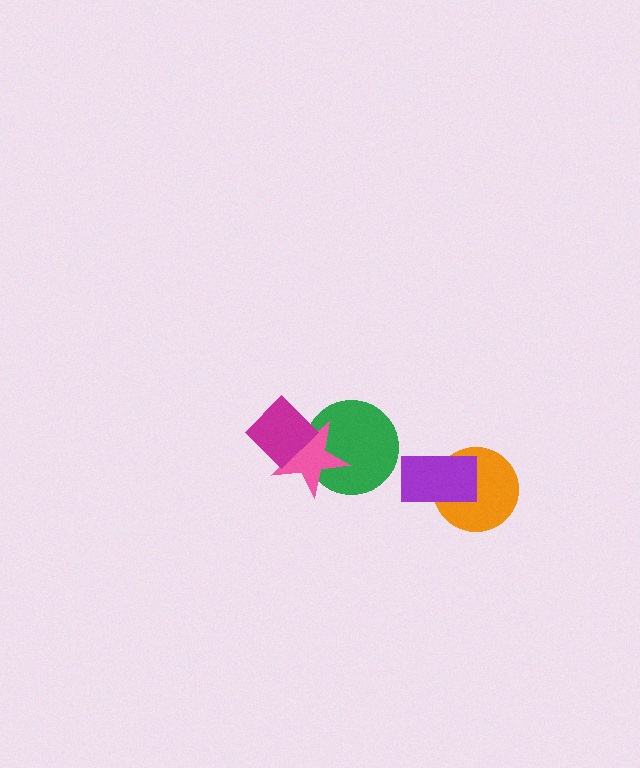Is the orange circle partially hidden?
Yes, it is partially covered by another shape.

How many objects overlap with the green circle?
2 objects overlap with the green circle.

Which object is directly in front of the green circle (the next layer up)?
The pink star is directly in front of the green circle.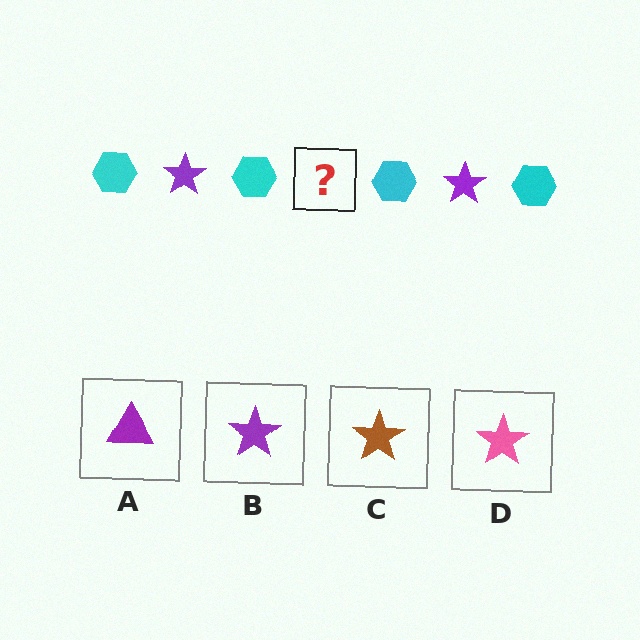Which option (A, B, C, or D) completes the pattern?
B.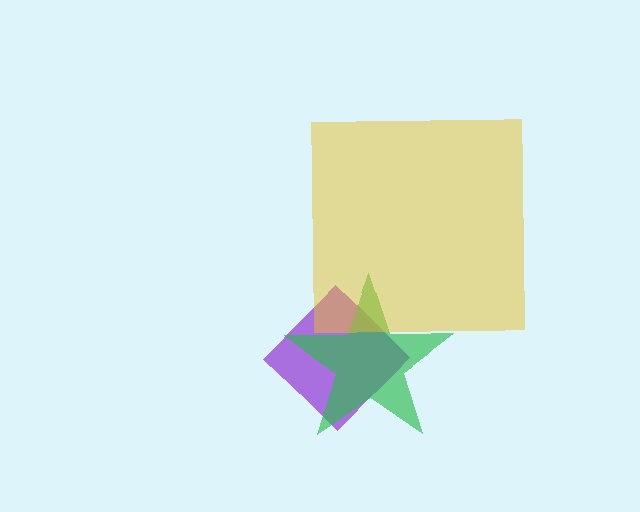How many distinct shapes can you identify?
There are 3 distinct shapes: a purple diamond, a green star, a yellow square.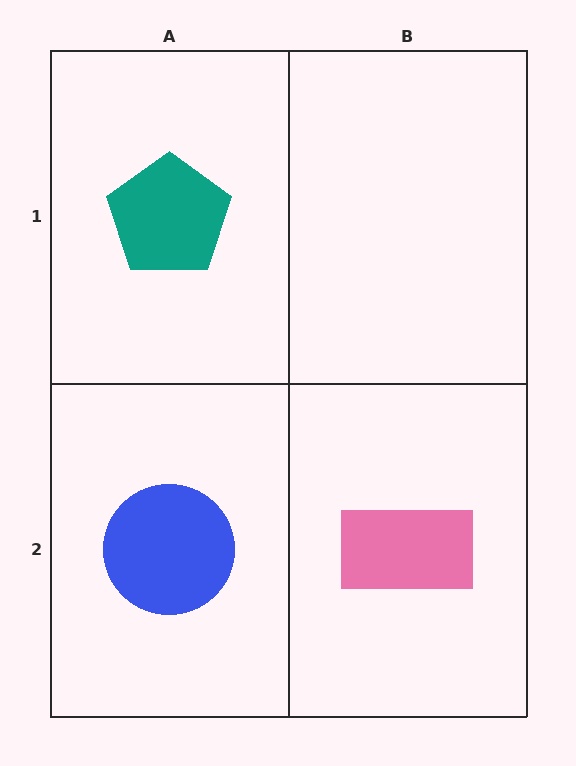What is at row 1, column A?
A teal pentagon.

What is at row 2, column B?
A pink rectangle.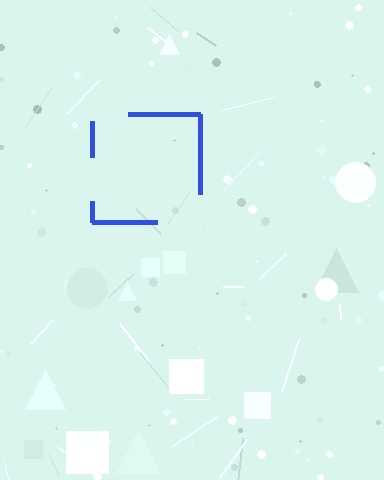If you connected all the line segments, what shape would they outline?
They would outline a square.